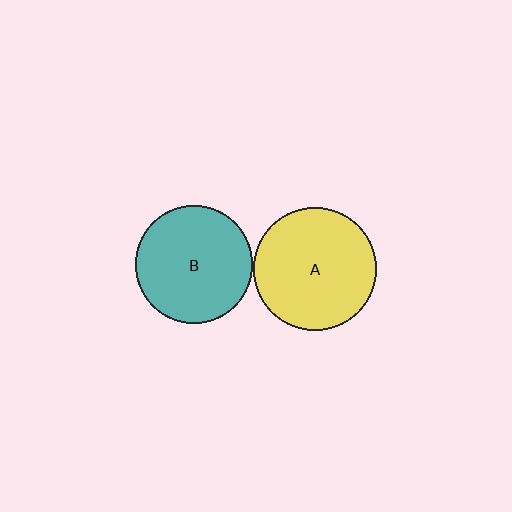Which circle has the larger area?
Circle A (yellow).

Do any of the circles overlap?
No, none of the circles overlap.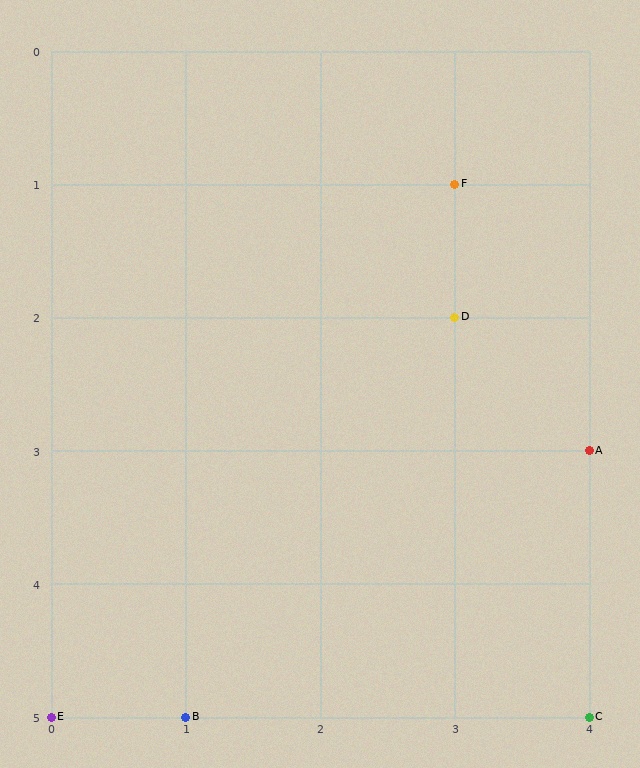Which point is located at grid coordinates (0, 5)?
Point E is at (0, 5).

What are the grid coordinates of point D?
Point D is at grid coordinates (3, 2).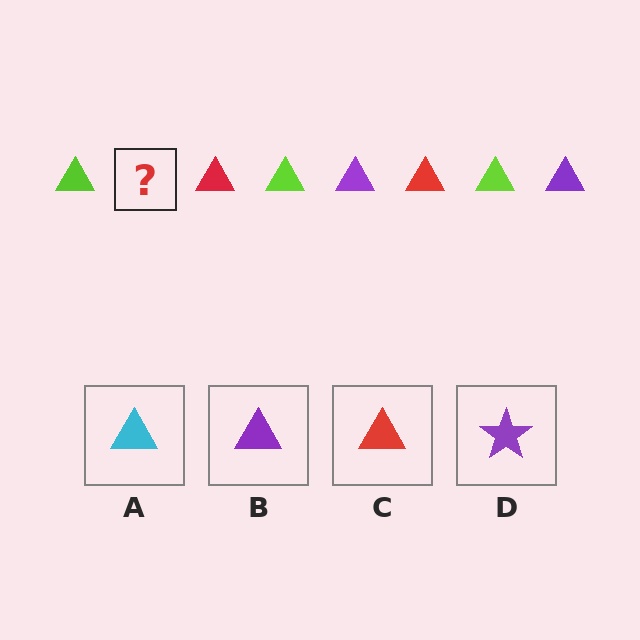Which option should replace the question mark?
Option B.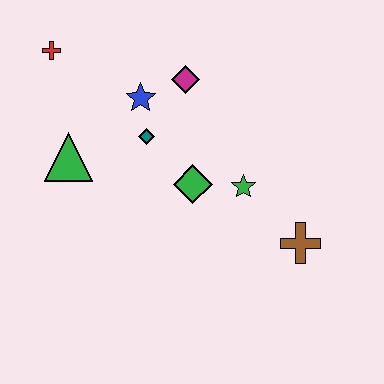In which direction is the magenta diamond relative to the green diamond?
The magenta diamond is above the green diamond.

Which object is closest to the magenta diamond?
The blue star is closest to the magenta diamond.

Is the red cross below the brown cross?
No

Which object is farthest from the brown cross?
The red cross is farthest from the brown cross.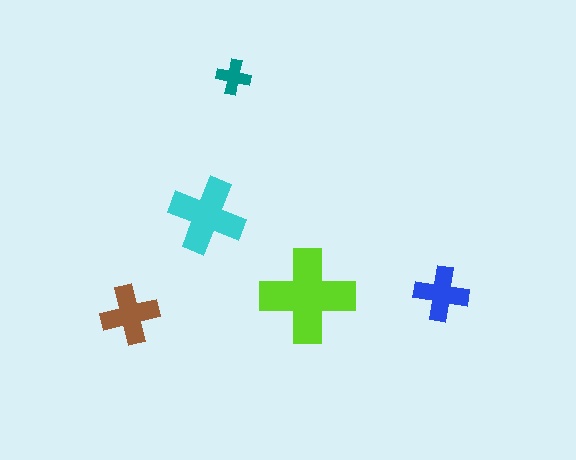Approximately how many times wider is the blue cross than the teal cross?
About 1.5 times wider.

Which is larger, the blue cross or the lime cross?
The lime one.